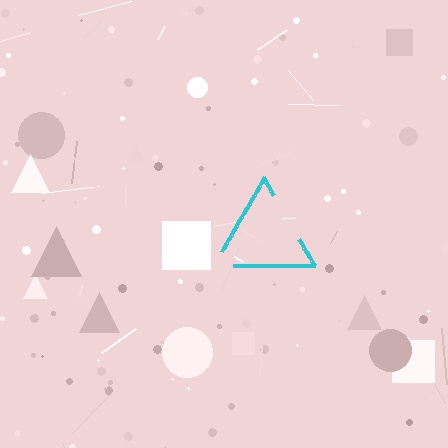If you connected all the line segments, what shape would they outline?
They would outline a triangle.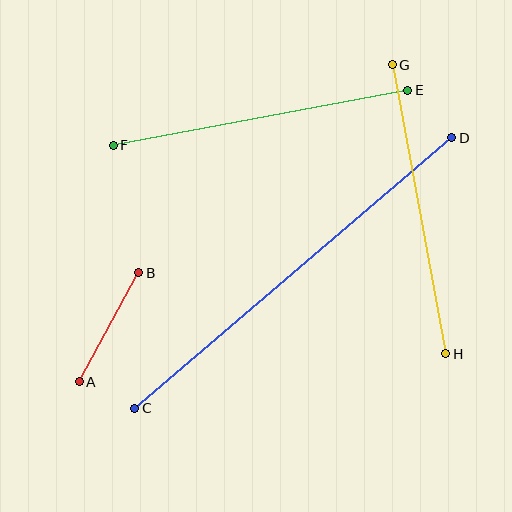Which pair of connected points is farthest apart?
Points C and D are farthest apart.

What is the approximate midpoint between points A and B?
The midpoint is at approximately (109, 327) pixels.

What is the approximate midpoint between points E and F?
The midpoint is at approximately (260, 118) pixels.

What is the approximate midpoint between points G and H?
The midpoint is at approximately (419, 209) pixels.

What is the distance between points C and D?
The distance is approximately 417 pixels.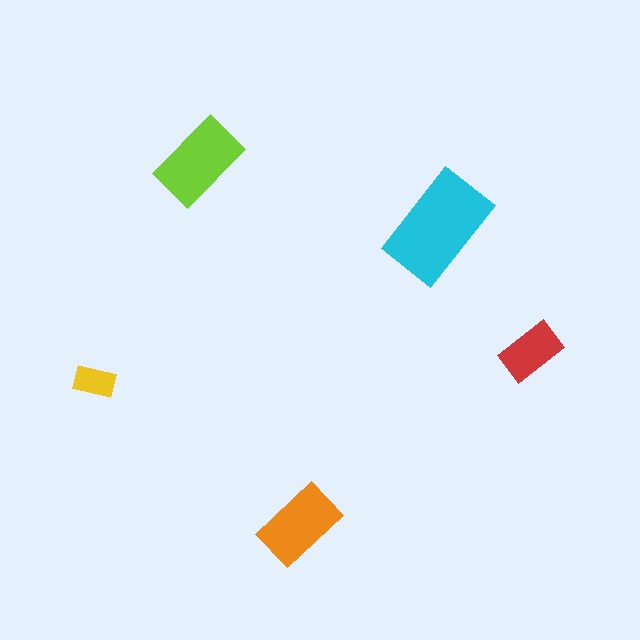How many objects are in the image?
There are 5 objects in the image.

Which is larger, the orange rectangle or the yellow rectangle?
The orange one.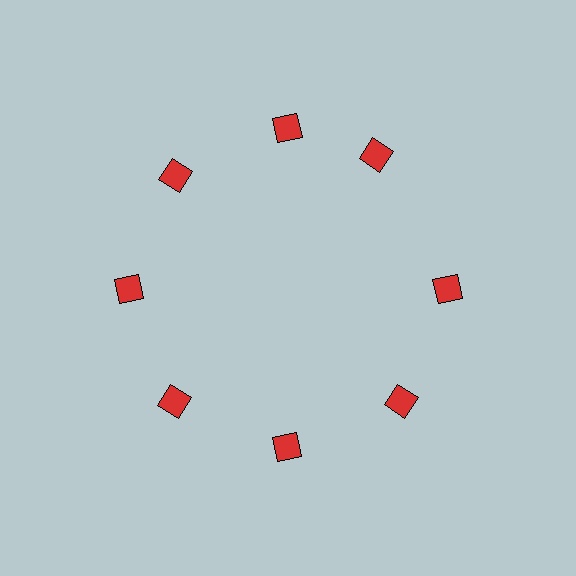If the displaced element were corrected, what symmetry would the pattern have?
It would have 8-fold rotational symmetry — the pattern would map onto itself every 45 degrees.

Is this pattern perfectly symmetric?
No. The 8 red diamonds are arranged in a ring, but one element near the 2 o'clock position is rotated out of alignment along the ring, breaking the 8-fold rotational symmetry.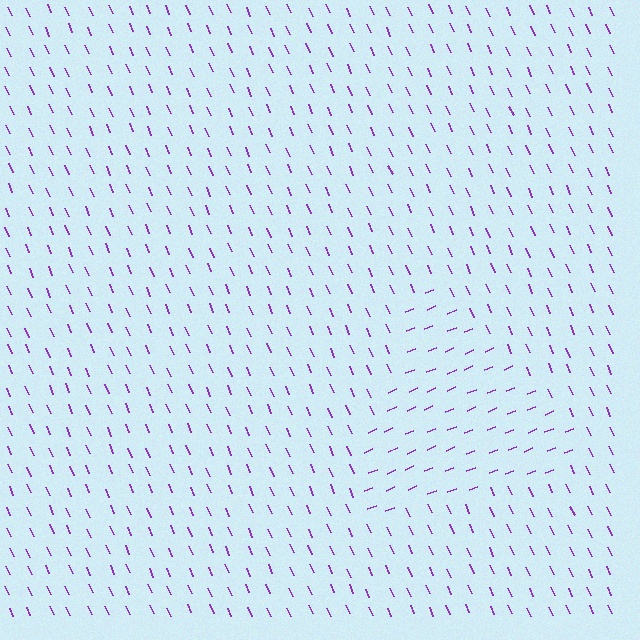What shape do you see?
I see a triangle.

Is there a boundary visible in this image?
Yes, there is a texture boundary formed by a change in line orientation.